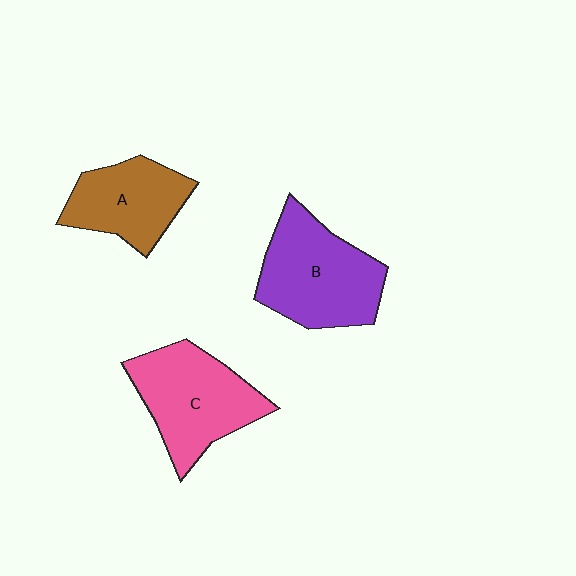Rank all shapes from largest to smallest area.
From largest to smallest: B (purple), C (pink), A (brown).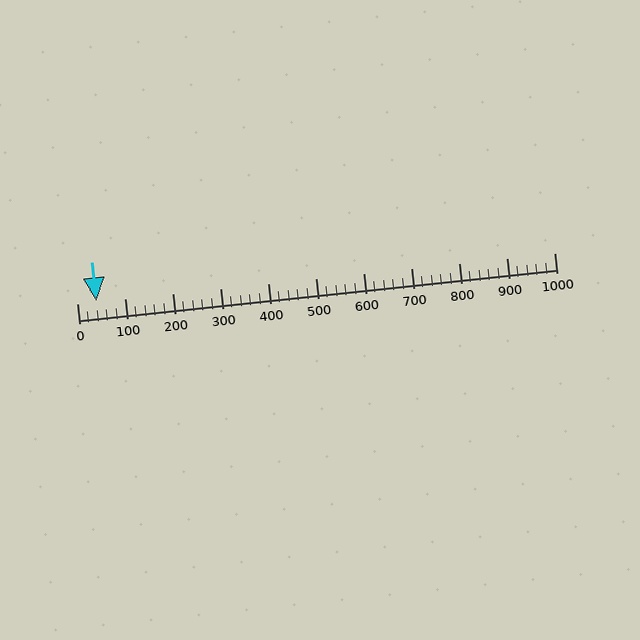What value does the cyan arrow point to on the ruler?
The cyan arrow points to approximately 40.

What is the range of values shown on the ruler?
The ruler shows values from 0 to 1000.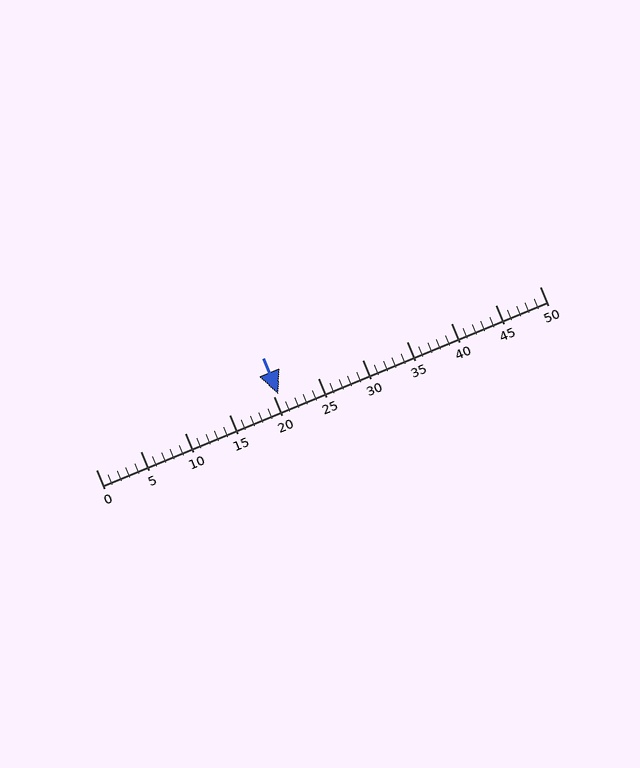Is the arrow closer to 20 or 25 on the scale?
The arrow is closer to 20.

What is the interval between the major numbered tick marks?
The major tick marks are spaced 5 units apart.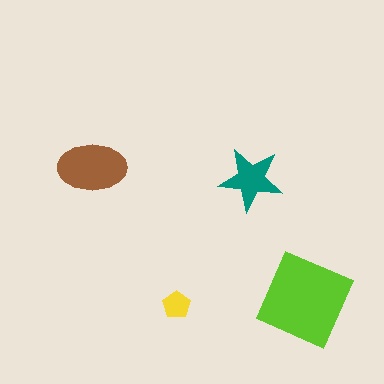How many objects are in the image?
There are 4 objects in the image.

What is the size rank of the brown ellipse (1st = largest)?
2nd.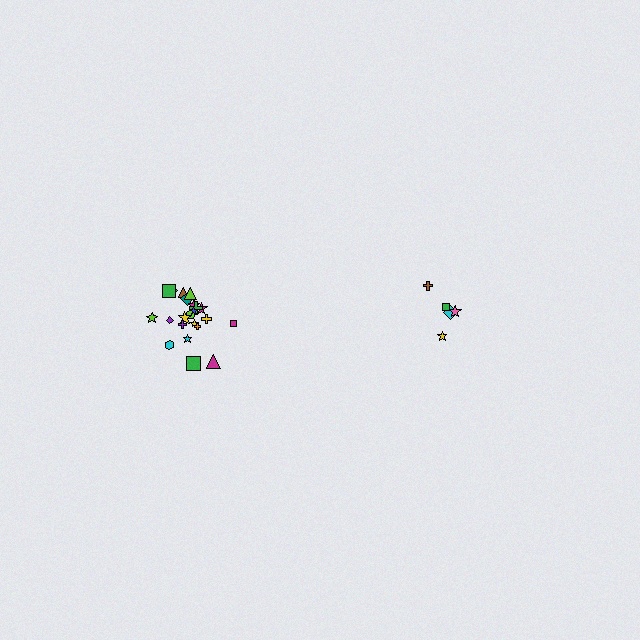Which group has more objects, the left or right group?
The left group.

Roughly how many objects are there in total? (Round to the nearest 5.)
Roughly 25 objects in total.